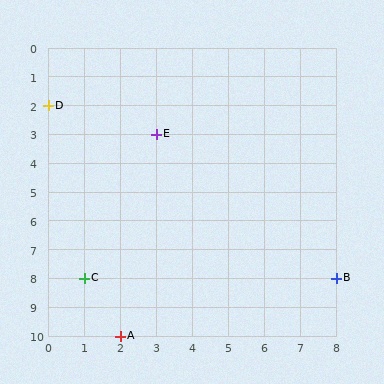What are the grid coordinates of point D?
Point D is at grid coordinates (0, 2).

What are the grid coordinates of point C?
Point C is at grid coordinates (1, 8).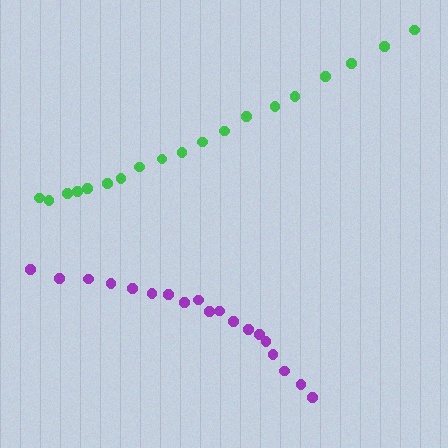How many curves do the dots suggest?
There are 2 distinct paths.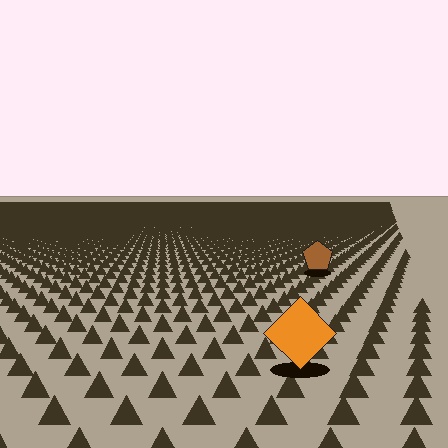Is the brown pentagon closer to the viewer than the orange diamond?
No. The orange diamond is closer — you can tell from the texture gradient: the ground texture is coarser near it.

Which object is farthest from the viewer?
The brown pentagon is farthest from the viewer. It appears smaller and the ground texture around it is denser.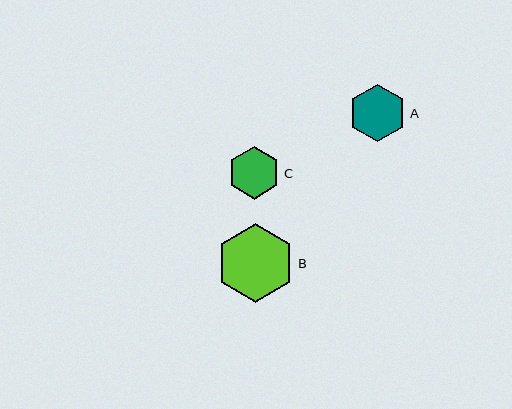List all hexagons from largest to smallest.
From largest to smallest: B, A, C.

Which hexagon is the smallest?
Hexagon C is the smallest with a size of approximately 53 pixels.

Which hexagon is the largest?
Hexagon B is the largest with a size of approximately 78 pixels.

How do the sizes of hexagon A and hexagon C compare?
Hexagon A and hexagon C are approximately the same size.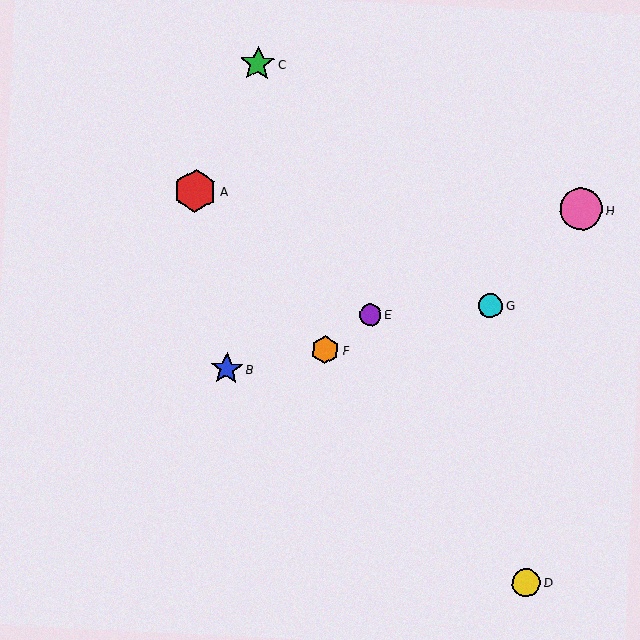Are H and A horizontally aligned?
Yes, both are at y≈209.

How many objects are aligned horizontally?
2 objects (A, H) are aligned horizontally.